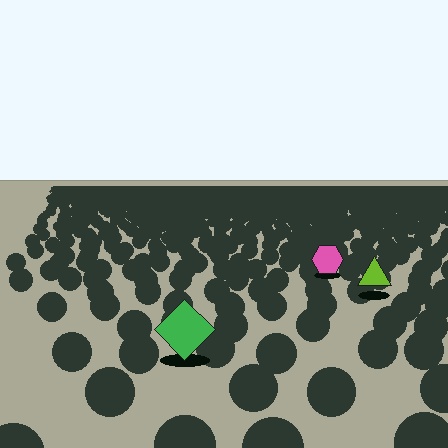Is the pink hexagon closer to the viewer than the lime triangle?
No. The lime triangle is closer — you can tell from the texture gradient: the ground texture is coarser near it.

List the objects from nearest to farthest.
From nearest to farthest: the green diamond, the lime triangle, the pink hexagon.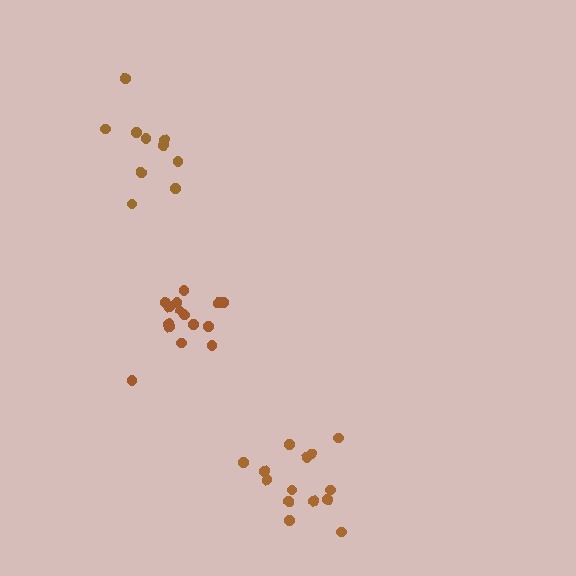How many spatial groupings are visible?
There are 3 spatial groupings.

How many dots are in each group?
Group 1: 15 dots, Group 2: 14 dots, Group 3: 10 dots (39 total).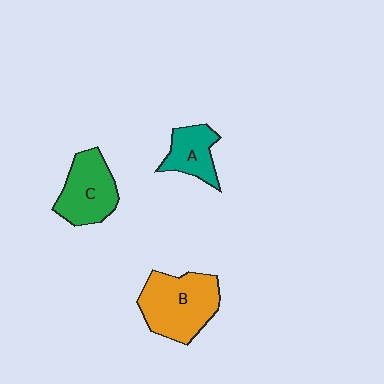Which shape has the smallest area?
Shape A (teal).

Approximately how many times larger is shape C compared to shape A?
Approximately 1.4 times.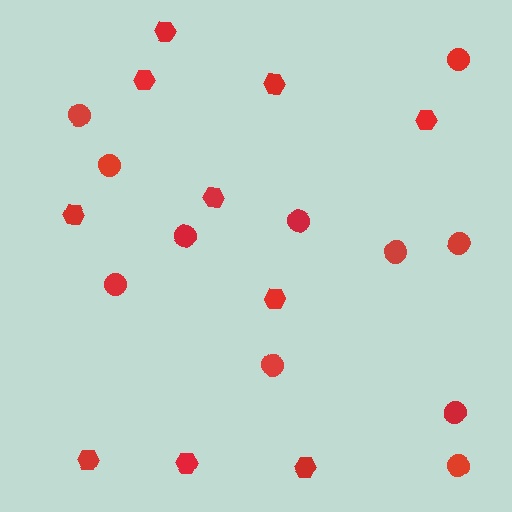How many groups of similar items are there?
There are 2 groups: one group of circles (11) and one group of hexagons (10).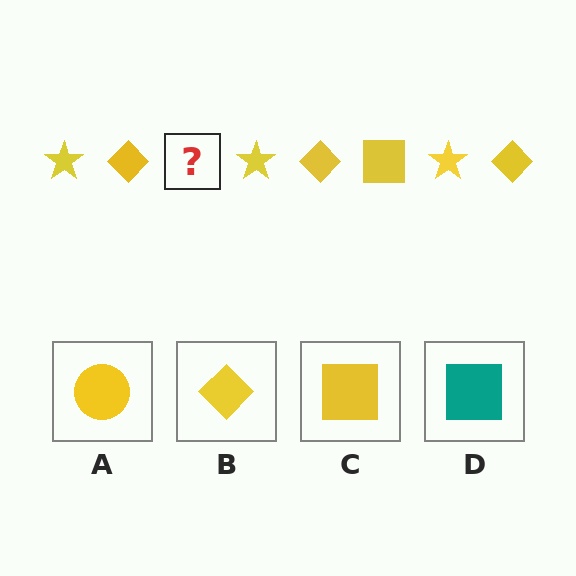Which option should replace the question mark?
Option C.